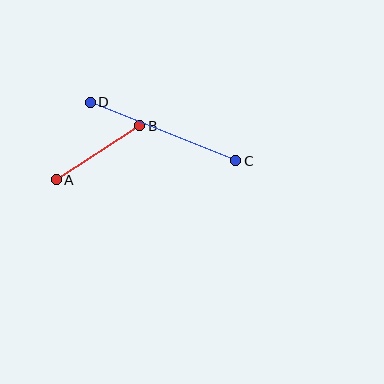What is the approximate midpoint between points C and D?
The midpoint is at approximately (163, 131) pixels.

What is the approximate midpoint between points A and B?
The midpoint is at approximately (98, 153) pixels.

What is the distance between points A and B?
The distance is approximately 99 pixels.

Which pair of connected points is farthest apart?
Points C and D are farthest apart.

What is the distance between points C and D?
The distance is approximately 157 pixels.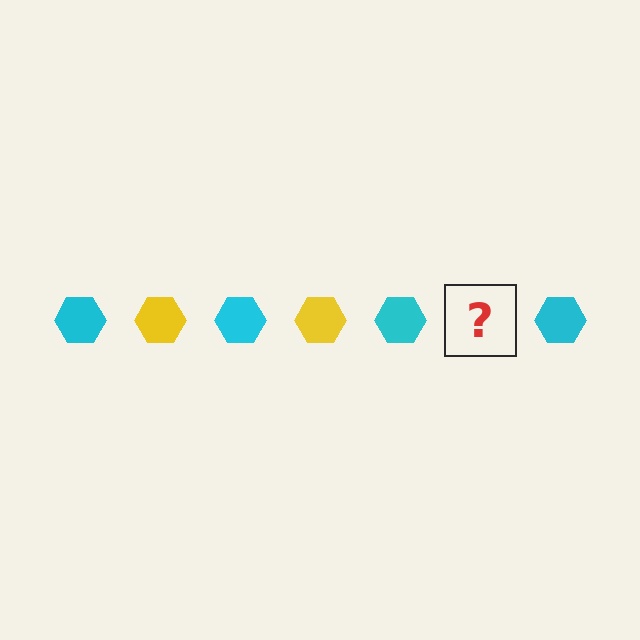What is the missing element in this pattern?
The missing element is a yellow hexagon.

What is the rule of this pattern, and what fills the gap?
The rule is that the pattern cycles through cyan, yellow hexagons. The gap should be filled with a yellow hexagon.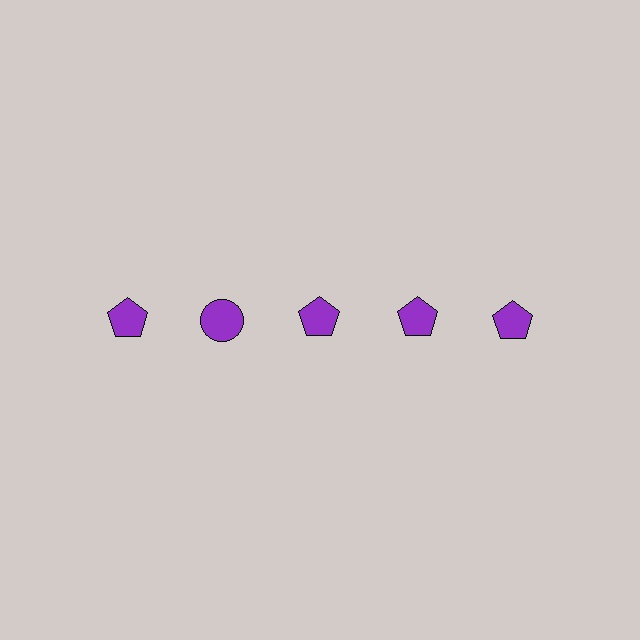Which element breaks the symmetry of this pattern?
The purple circle in the top row, second from left column breaks the symmetry. All other shapes are purple pentagons.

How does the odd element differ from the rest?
It has a different shape: circle instead of pentagon.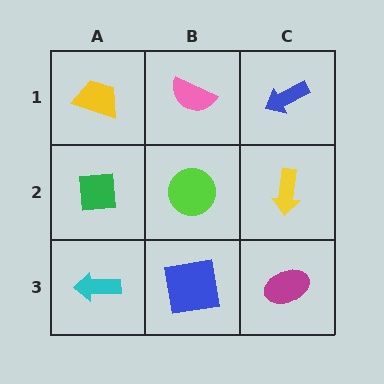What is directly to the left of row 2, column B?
A green square.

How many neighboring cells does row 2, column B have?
4.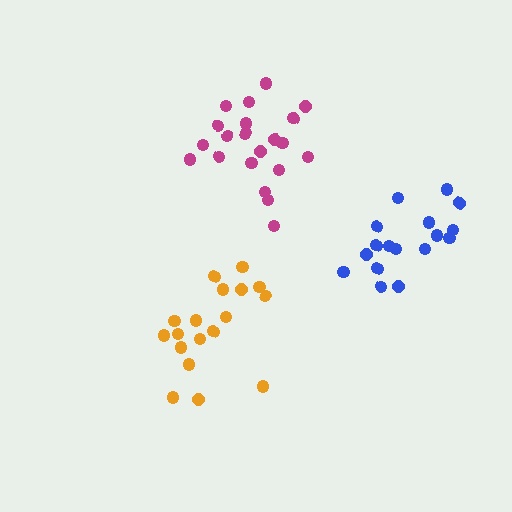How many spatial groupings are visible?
There are 3 spatial groupings.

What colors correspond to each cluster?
The clusters are colored: orange, blue, magenta.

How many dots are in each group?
Group 1: 18 dots, Group 2: 17 dots, Group 3: 21 dots (56 total).